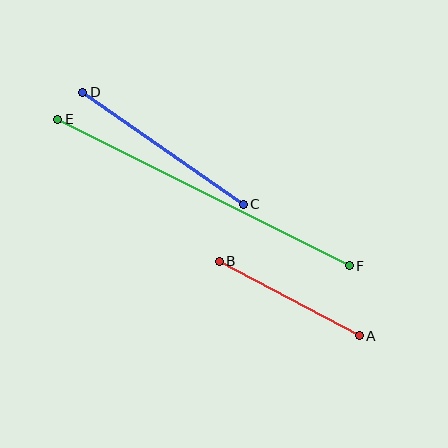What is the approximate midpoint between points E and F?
The midpoint is at approximately (204, 193) pixels.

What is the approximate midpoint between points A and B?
The midpoint is at approximately (289, 298) pixels.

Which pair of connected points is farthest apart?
Points E and F are farthest apart.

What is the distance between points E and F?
The distance is approximately 326 pixels.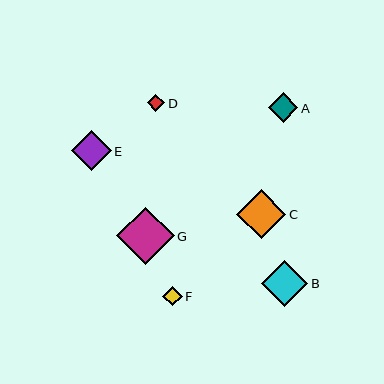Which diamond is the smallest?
Diamond D is the smallest with a size of approximately 17 pixels.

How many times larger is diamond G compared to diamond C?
Diamond G is approximately 1.2 times the size of diamond C.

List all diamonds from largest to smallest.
From largest to smallest: G, C, B, E, A, F, D.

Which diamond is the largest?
Diamond G is the largest with a size of approximately 57 pixels.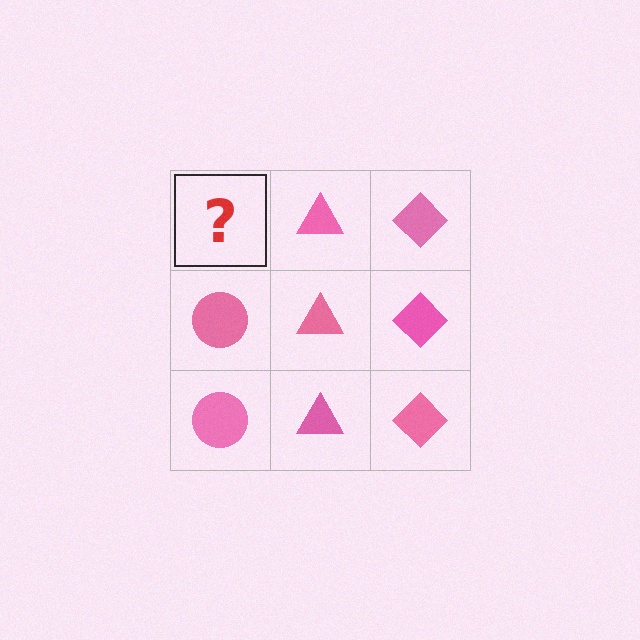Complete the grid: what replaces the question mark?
The question mark should be replaced with a pink circle.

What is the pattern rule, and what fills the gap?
The rule is that each column has a consistent shape. The gap should be filled with a pink circle.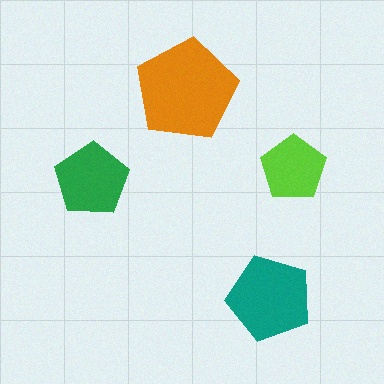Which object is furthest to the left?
The green pentagon is leftmost.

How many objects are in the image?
There are 4 objects in the image.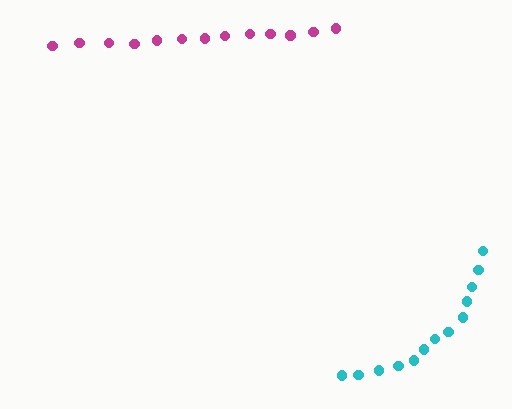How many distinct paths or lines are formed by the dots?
There are 2 distinct paths.